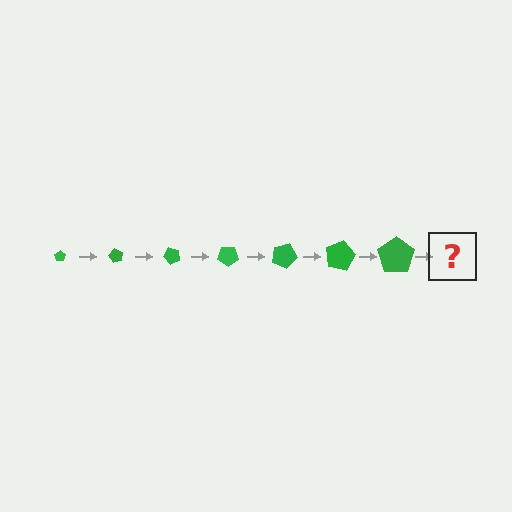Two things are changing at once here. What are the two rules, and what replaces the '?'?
The two rules are that the pentagon grows larger each step and it rotates 60 degrees each step. The '?' should be a pentagon, larger than the previous one and rotated 420 degrees from the start.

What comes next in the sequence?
The next element should be a pentagon, larger than the previous one and rotated 420 degrees from the start.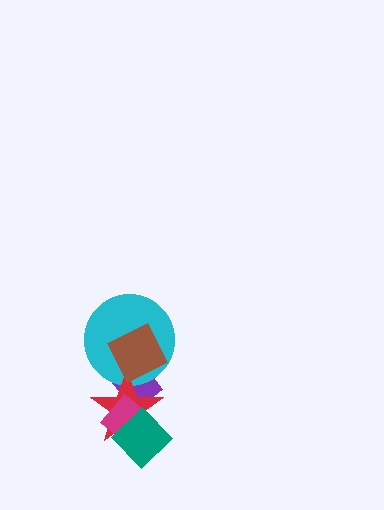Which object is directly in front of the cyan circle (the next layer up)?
The red star is directly in front of the cyan circle.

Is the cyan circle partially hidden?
Yes, it is partially covered by another shape.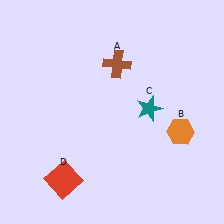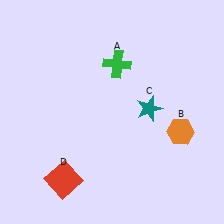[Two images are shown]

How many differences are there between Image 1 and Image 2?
There is 1 difference between the two images.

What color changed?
The cross (A) changed from brown in Image 1 to green in Image 2.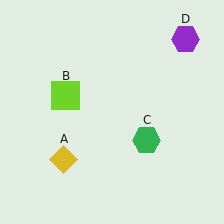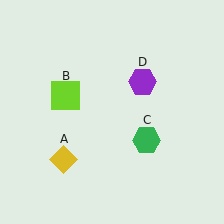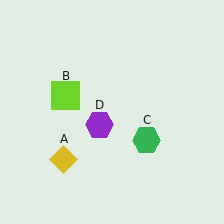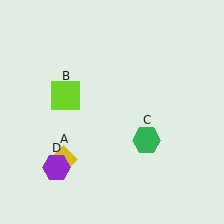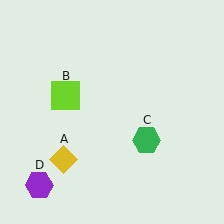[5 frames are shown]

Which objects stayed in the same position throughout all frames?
Yellow diamond (object A) and lime square (object B) and green hexagon (object C) remained stationary.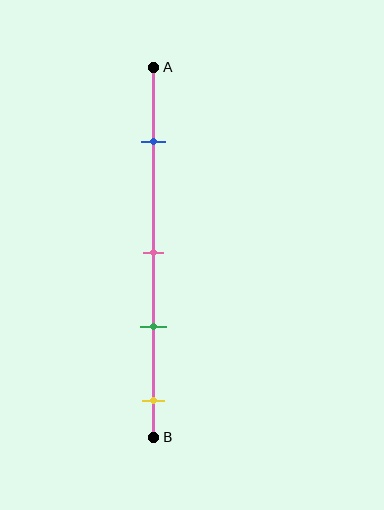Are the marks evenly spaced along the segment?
No, the marks are not evenly spaced.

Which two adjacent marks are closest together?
The pink and green marks are the closest adjacent pair.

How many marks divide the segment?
There are 4 marks dividing the segment.